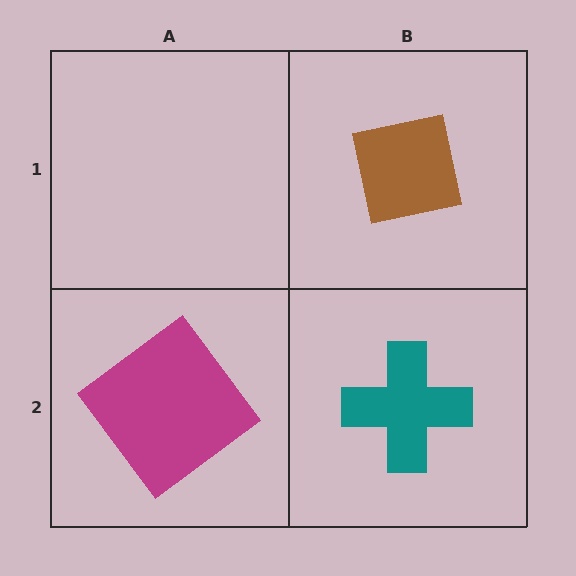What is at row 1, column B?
A brown square.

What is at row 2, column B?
A teal cross.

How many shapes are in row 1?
1 shape.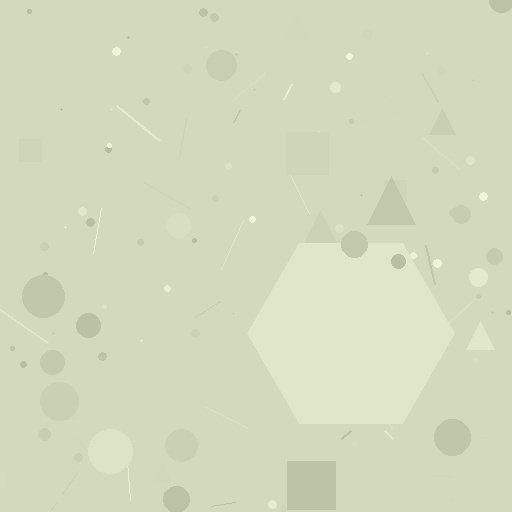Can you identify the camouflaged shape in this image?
The camouflaged shape is a hexagon.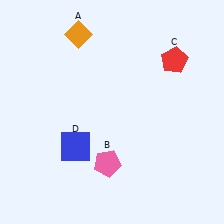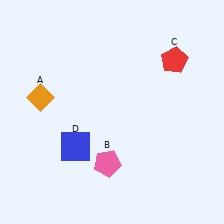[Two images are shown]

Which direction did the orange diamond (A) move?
The orange diamond (A) moved down.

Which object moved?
The orange diamond (A) moved down.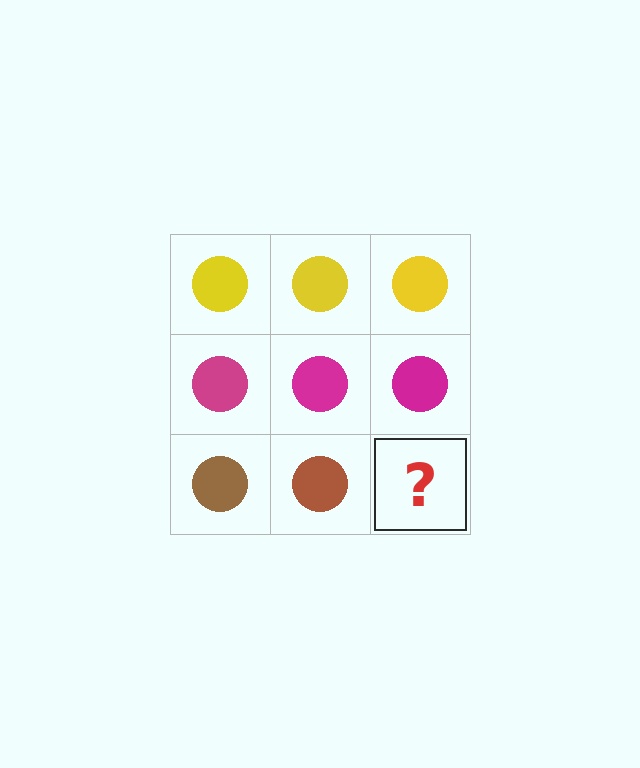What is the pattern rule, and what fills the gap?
The rule is that each row has a consistent color. The gap should be filled with a brown circle.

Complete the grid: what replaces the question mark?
The question mark should be replaced with a brown circle.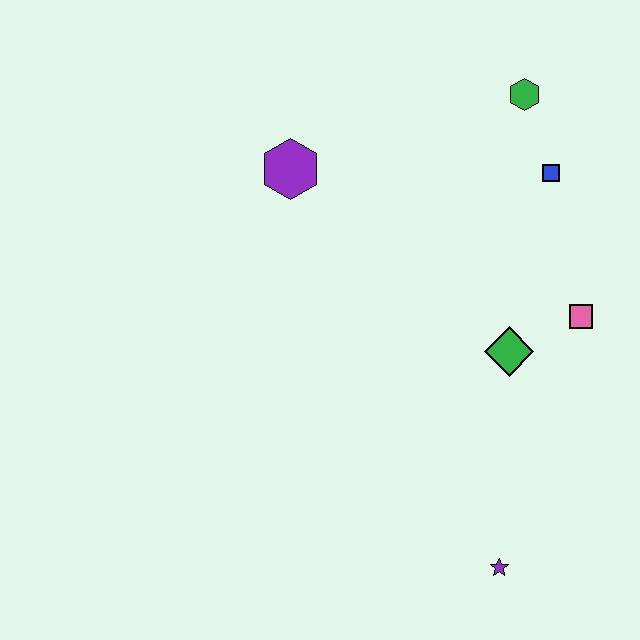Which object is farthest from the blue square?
The purple star is farthest from the blue square.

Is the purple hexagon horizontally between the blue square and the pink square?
No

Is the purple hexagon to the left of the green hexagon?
Yes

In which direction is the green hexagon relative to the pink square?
The green hexagon is above the pink square.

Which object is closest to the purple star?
The green diamond is closest to the purple star.